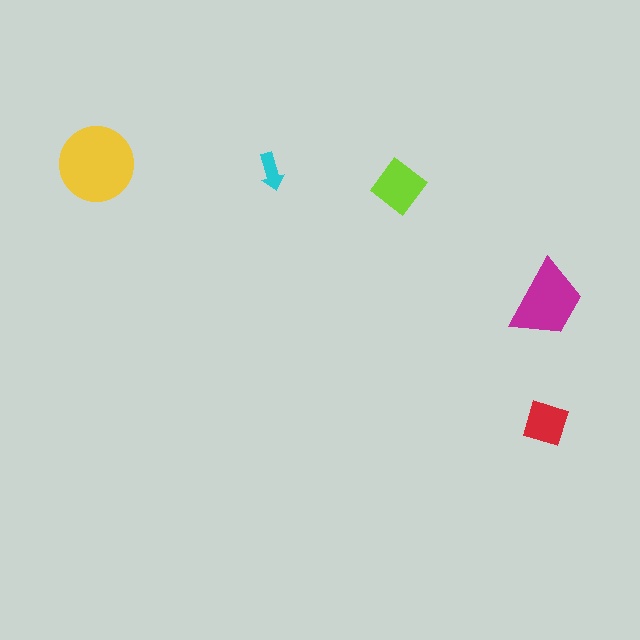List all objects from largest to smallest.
The yellow circle, the magenta trapezoid, the lime diamond, the red square, the cyan arrow.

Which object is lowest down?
The red square is bottommost.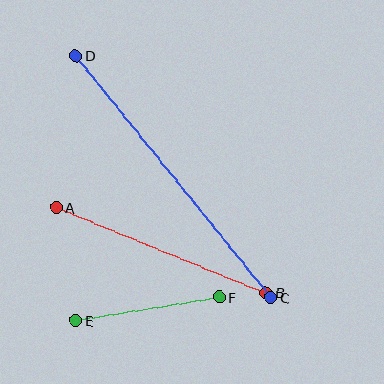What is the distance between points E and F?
The distance is approximately 145 pixels.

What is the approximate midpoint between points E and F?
The midpoint is at approximately (147, 309) pixels.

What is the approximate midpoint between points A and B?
The midpoint is at approximately (161, 250) pixels.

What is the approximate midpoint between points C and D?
The midpoint is at approximately (173, 177) pixels.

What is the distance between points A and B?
The distance is approximately 226 pixels.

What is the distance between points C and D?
The distance is approximately 311 pixels.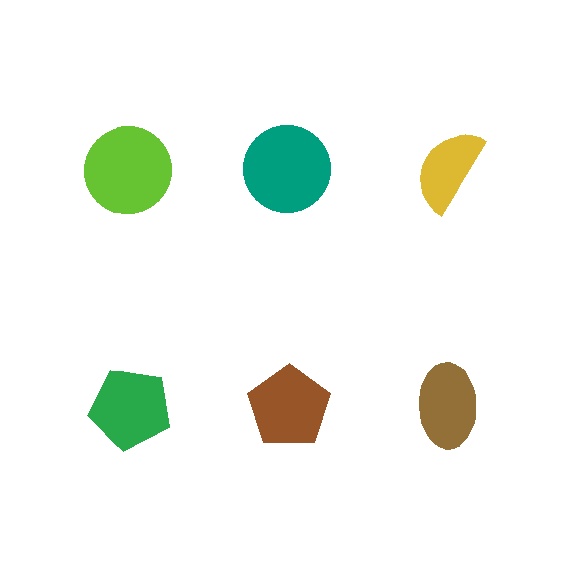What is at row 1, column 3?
A yellow semicircle.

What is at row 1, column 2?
A teal circle.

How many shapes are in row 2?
3 shapes.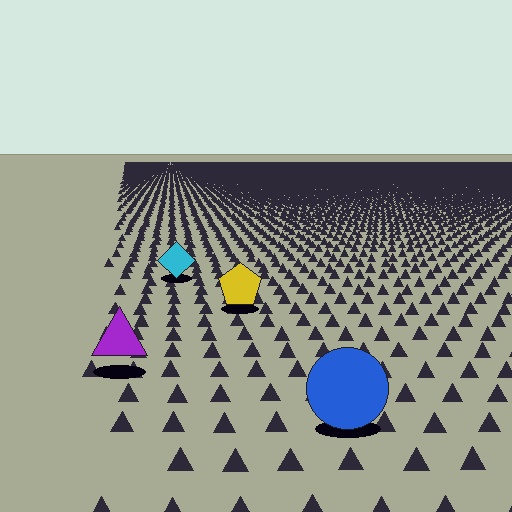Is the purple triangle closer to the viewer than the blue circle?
No. The blue circle is closer — you can tell from the texture gradient: the ground texture is coarser near it.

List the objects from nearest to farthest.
From nearest to farthest: the blue circle, the purple triangle, the yellow pentagon, the cyan diamond.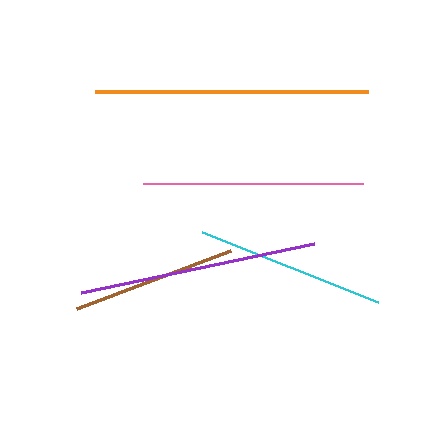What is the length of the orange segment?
The orange segment is approximately 273 pixels long.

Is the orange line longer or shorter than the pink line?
The orange line is longer than the pink line.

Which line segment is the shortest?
The brown line is the shortest at approximately 165 pixels.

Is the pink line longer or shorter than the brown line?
The pink line is longer than the brown line.